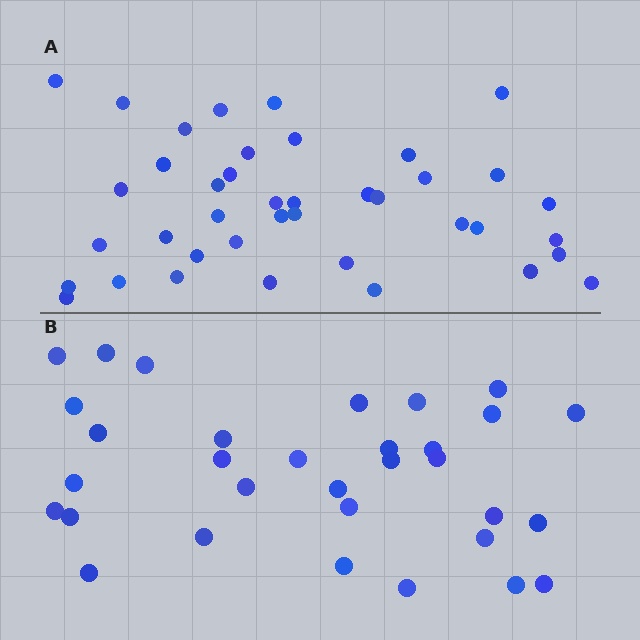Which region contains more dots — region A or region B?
Region A (the top region) has more dots.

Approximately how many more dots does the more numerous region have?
Region A has roughly 8 or so more dots than region B.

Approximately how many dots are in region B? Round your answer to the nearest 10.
About 30 dots. (The exact count is 32, which rounds to 30.)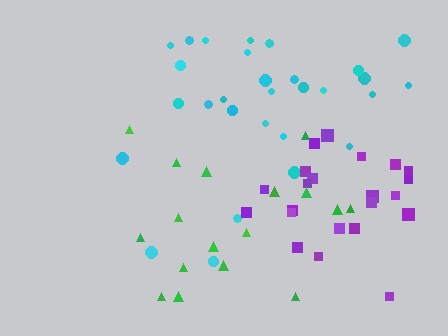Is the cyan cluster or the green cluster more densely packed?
Cyan.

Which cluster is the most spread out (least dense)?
Green.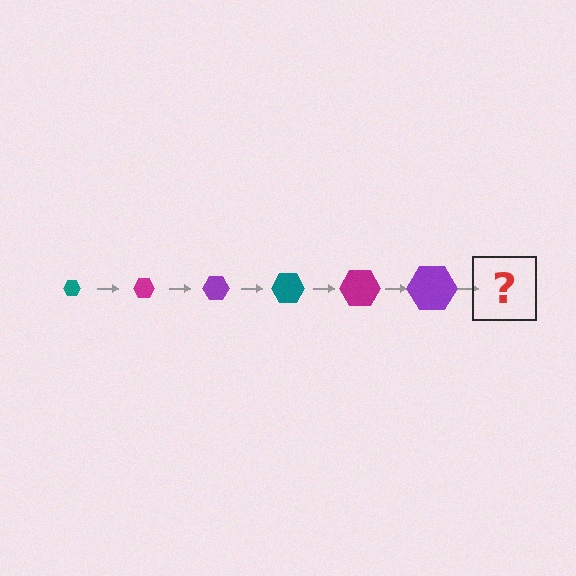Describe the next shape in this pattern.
It should be a teal hexagon, larger than the previous one.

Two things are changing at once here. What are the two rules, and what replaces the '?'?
The two rules are that the hexagon grows larger each step and the color cycles through teal, magenta, and purple. The '?' should be a teal hexagon, larger than the previous one.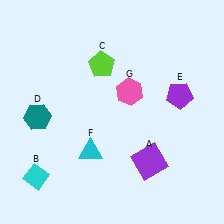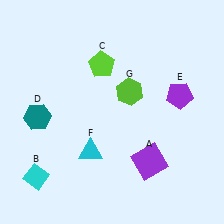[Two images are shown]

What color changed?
The hexagon (G) changed from pink in Image 1 to lime in Image 2.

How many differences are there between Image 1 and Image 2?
There is 1 difference between the two images.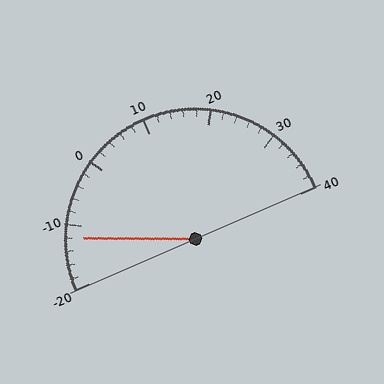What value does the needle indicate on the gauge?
The needle indicates approximately -12.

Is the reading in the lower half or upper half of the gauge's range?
The reading is in the lower half of the range (-20 to 40).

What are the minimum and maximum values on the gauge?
The gauge ranges from -20 to 40.